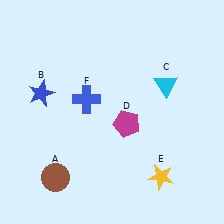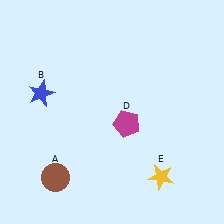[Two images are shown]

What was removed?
The cyan triangle (C), the blue cross (F) were removed in Image 2.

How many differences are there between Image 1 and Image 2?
There are 2 differences between the two images.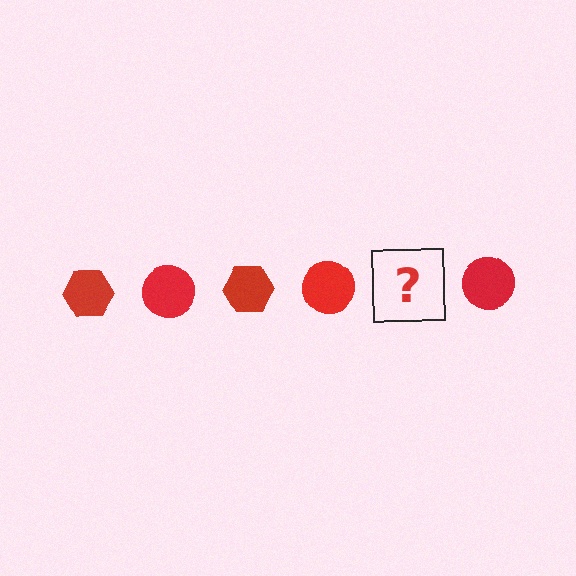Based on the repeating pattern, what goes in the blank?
The blank should be a red hexagon.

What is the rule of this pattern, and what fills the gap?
The rule is that the pattern cycles through hexagon, circle shapes in red. The gap should be filled with a red hexagon.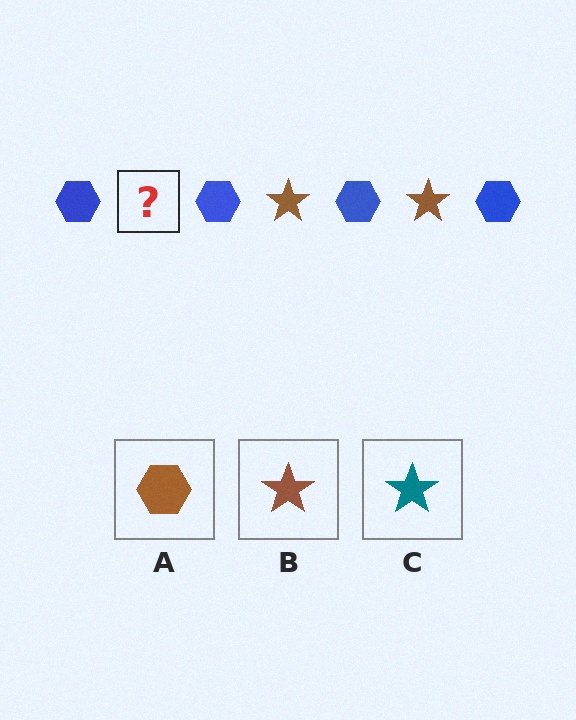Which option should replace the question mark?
Option B.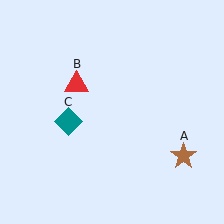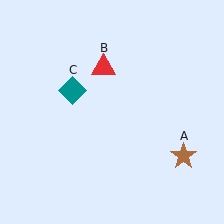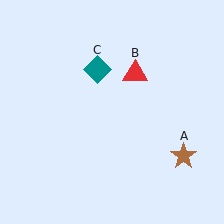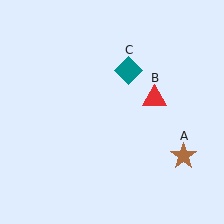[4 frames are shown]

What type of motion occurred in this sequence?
The red triangle (object B), teal diamond (object C) rotated clockwise around the center of the scene.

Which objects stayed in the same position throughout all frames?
Brown star (object A) remained stationary.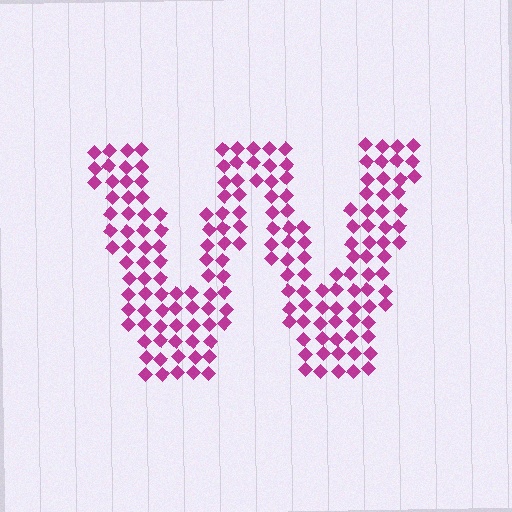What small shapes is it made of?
It is made of small diamonds.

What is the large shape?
The large shape is the letter W.